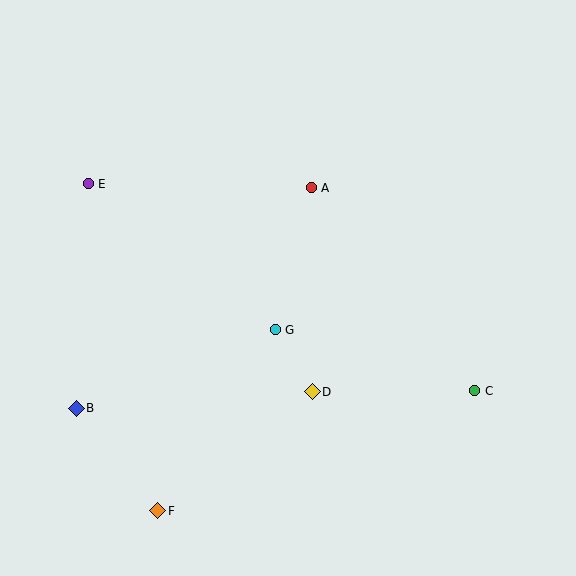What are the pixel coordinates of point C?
Point C is at (475, 391).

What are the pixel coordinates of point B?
Point B is at (76, 408).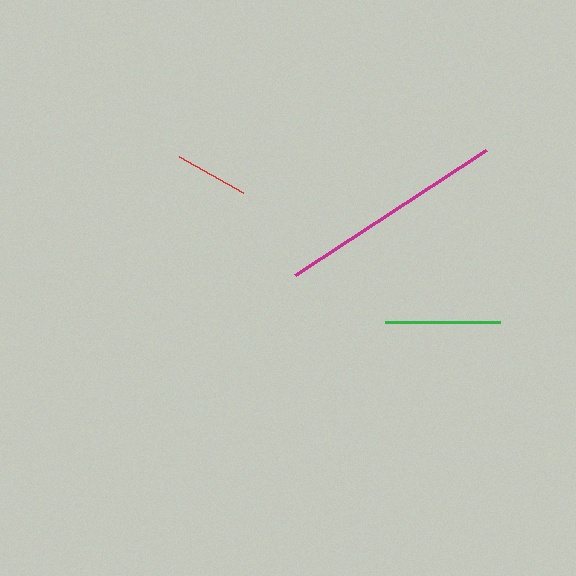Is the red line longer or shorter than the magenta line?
The magenta line is longer than the red line.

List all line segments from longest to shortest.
From longest to shortest: magenta, green, red.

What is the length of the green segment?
The green segment is approximately 115 pixels long.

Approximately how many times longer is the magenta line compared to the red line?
The magenta line is approximately 3.1 times the length of the red line.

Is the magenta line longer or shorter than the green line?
The magenta line is longer than the green line.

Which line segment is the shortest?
The red line is the shortest at approximately 73 pixels.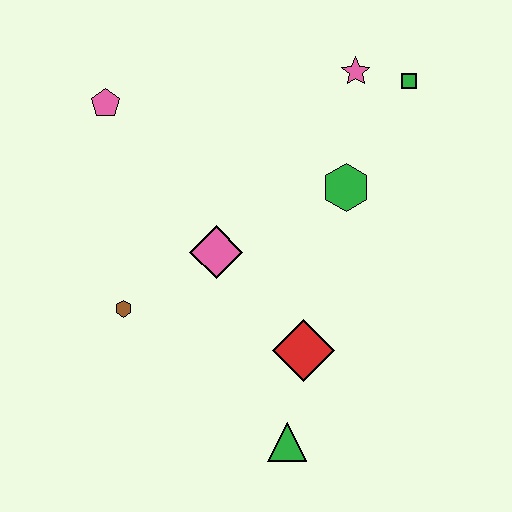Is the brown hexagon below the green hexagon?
Yes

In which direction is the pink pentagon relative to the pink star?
The pink pentagon is to the left of the pink star.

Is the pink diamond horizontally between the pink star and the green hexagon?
No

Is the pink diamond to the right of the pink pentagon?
Yes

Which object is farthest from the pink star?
The green triangle is farthest from the pink star.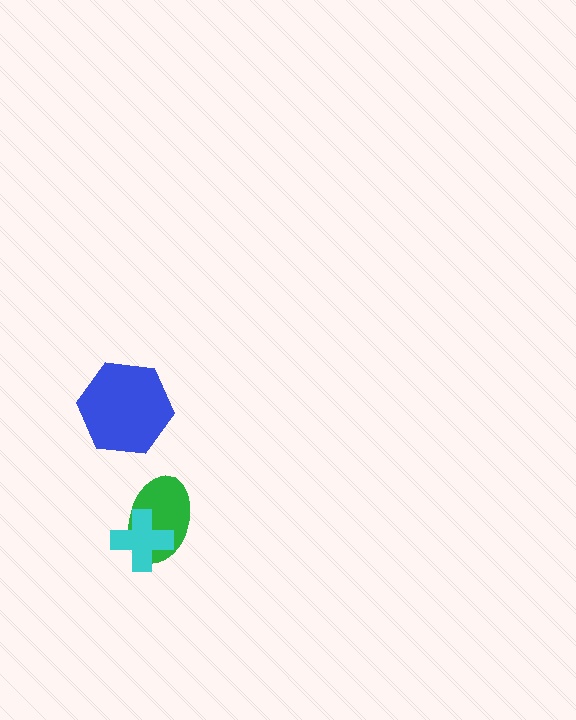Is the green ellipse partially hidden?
Yes, it is partially covered by another shape.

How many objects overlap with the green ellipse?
1 object overlaps with the green ellipse.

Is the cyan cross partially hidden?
No, no other shape covers it.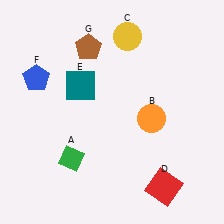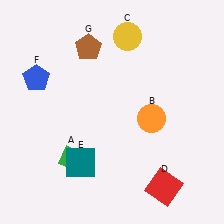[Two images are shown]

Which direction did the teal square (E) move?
The teal square (E) moved down.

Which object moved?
The teal square (E) moved down.